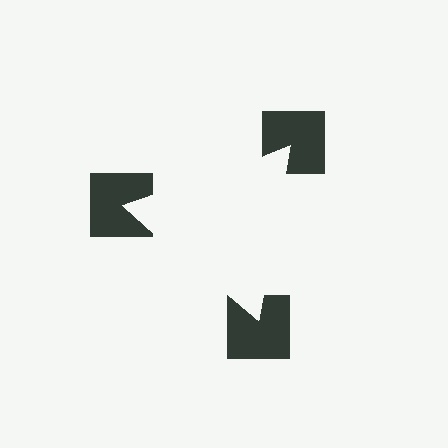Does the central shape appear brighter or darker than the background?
It typically appears slightly brighter than the background, even though no actual brightness change is drawn.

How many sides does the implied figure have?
3 sides.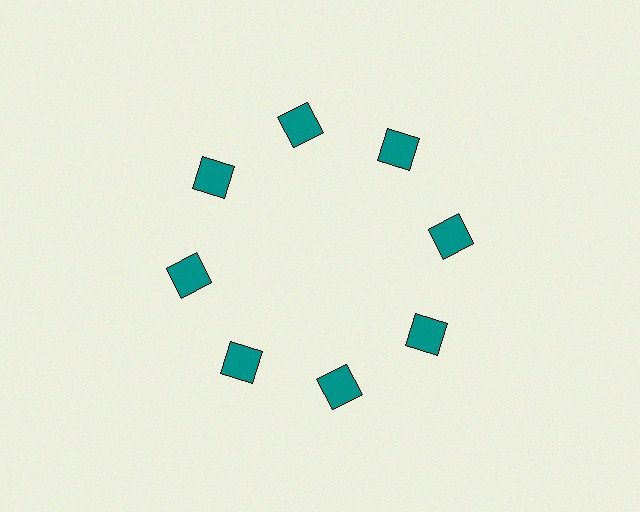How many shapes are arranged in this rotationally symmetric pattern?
There are 8 shapes, arranged in 8 groups of 1.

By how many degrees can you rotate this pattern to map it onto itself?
The pattern maps onto itself every 45 degrees of rotation.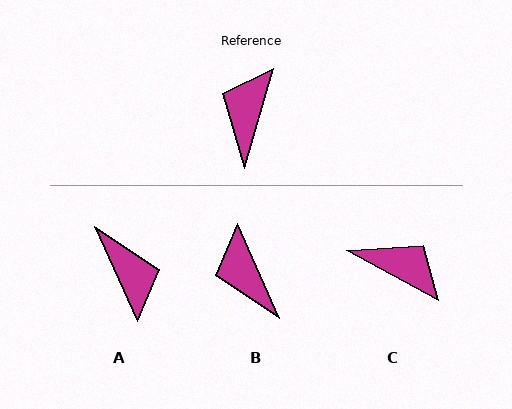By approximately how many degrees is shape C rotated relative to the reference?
Approximately 102 degrees clockwise.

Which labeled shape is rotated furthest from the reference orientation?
A, about 139 degrees away.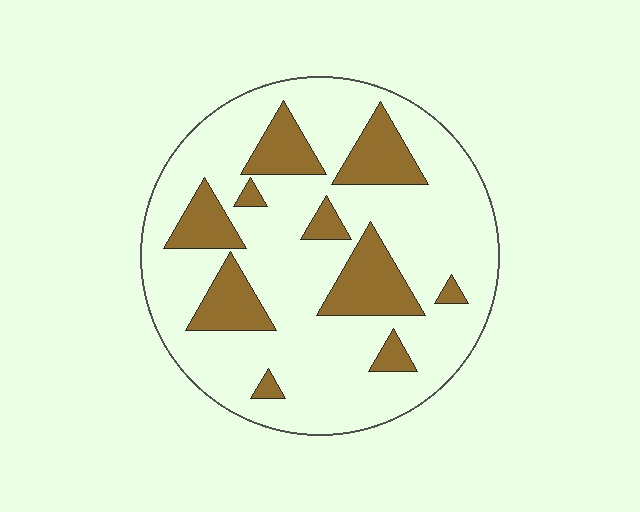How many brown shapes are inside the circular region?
10.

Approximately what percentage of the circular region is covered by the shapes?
Approximately 25%.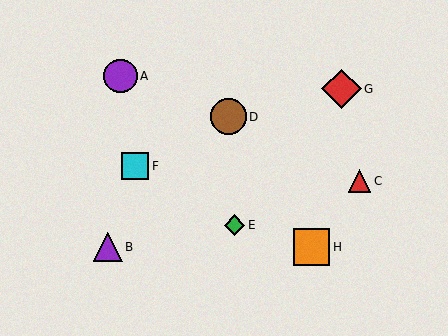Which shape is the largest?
The red diamond (labeled G) is the largest.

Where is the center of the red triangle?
The center of the red triangle is at (359, 181).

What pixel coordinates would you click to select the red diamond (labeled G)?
Click at (342, 89) to select the red diamond G.